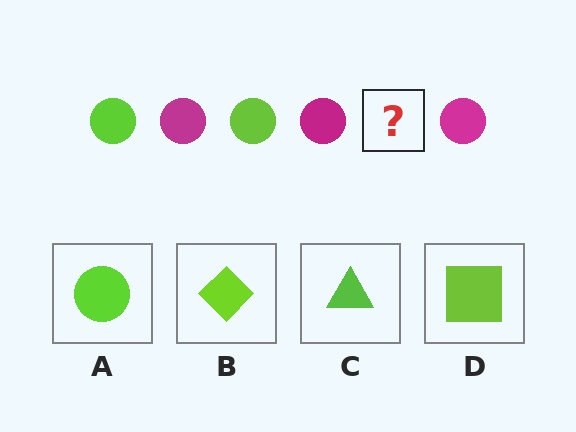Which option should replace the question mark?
Option A.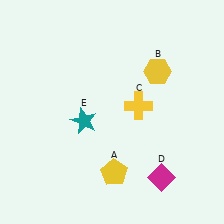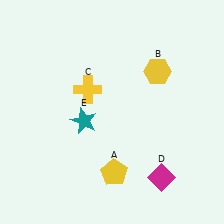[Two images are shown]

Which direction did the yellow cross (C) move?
The yellow cross (C) moved left.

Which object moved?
The yellow cross (C) moved left.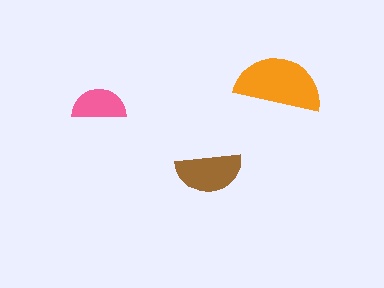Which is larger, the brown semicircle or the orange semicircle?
The orange one.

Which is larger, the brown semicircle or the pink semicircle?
The brown one.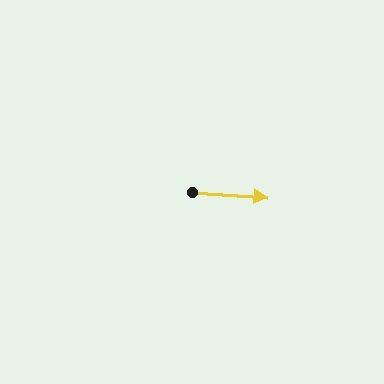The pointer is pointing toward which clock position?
Roughly 3 o'clock.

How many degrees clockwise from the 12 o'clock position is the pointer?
Approximately 94 degrees.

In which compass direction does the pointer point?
East.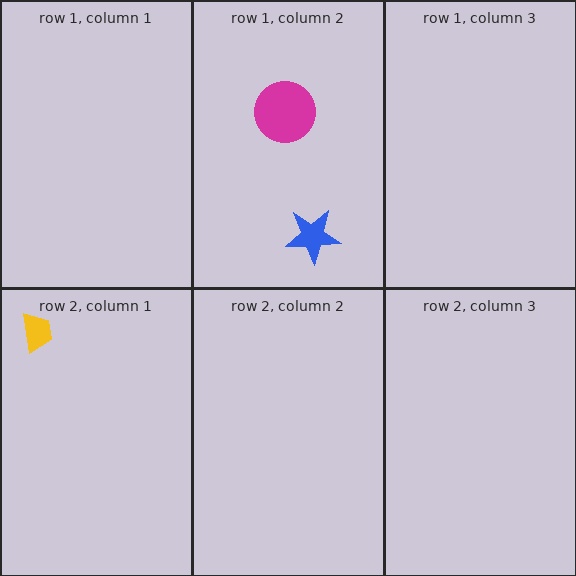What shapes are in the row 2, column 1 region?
The yellow trapezoid.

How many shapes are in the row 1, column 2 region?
2.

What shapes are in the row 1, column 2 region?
The blue star, the magenta circle.